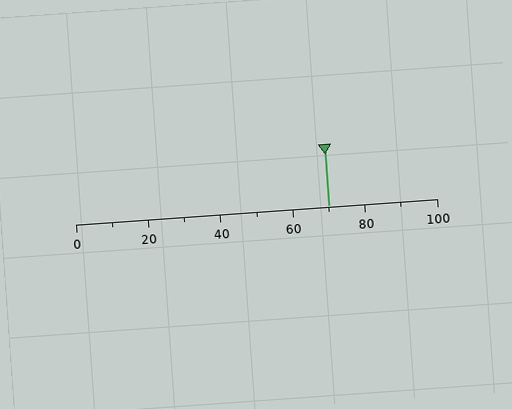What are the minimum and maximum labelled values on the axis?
The axis runs from 0 to 100.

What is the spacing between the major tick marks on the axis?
The major ticks are spaced 20 apart.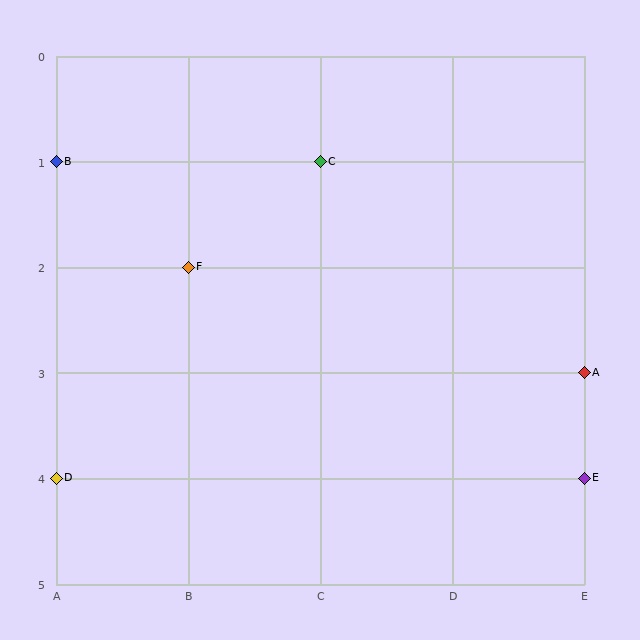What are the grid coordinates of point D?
Point D is at grid coordinates (A, 4).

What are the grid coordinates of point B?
Point B is at grid coordinates (A, 1).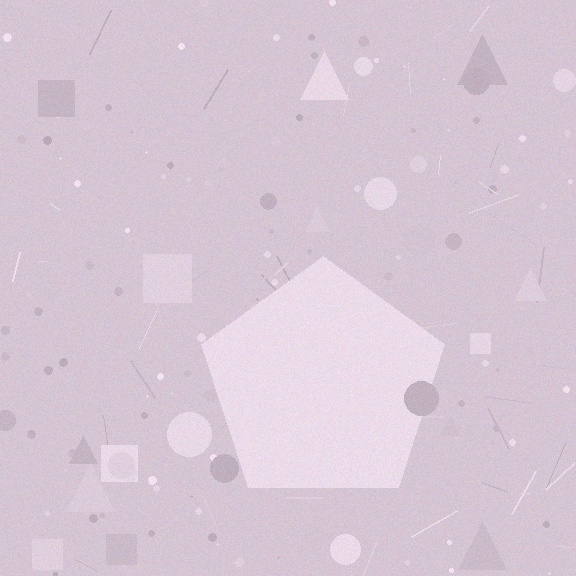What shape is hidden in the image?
A pentagon is hidden in the image.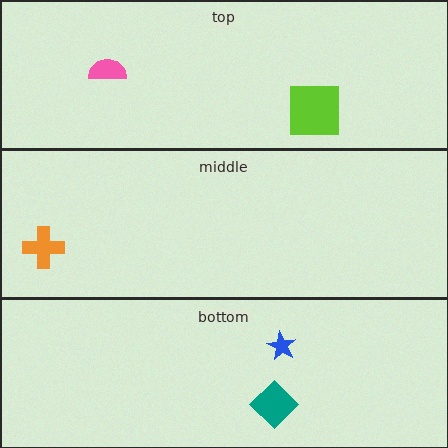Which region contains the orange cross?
The middle region.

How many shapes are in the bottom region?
2.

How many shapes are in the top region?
2.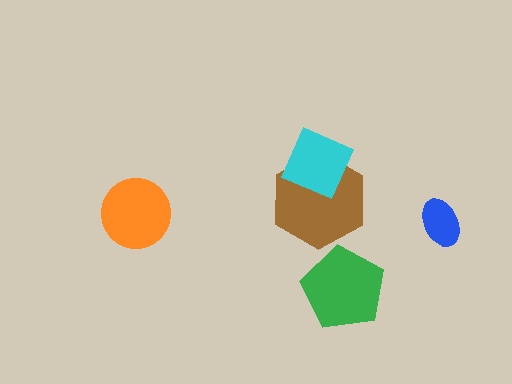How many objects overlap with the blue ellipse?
0 objects overlap with the blue ellipse.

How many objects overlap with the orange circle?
0 objects overlap with the orange circle.